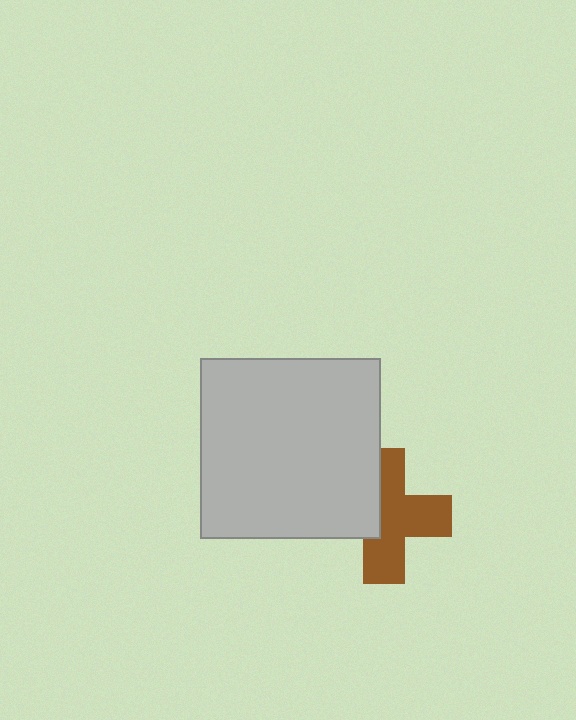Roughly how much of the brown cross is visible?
About half of it is visible (roughly 62%).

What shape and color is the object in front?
The object in front is a light gray square.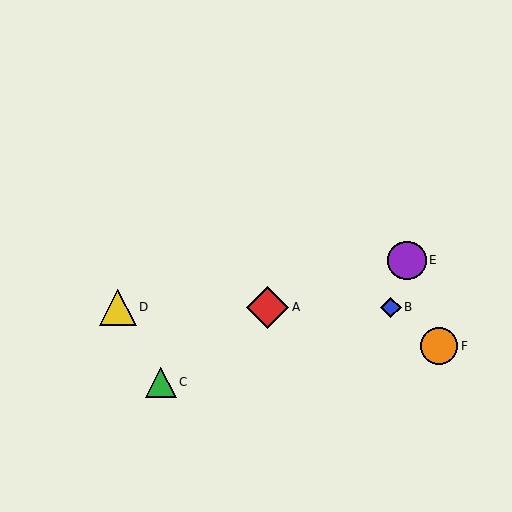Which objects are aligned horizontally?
Objects A, B, D are aligned horizontally.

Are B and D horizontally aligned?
Yes, both are at y≈308.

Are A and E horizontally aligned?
No, A is at y≈308 and E is at y≈260.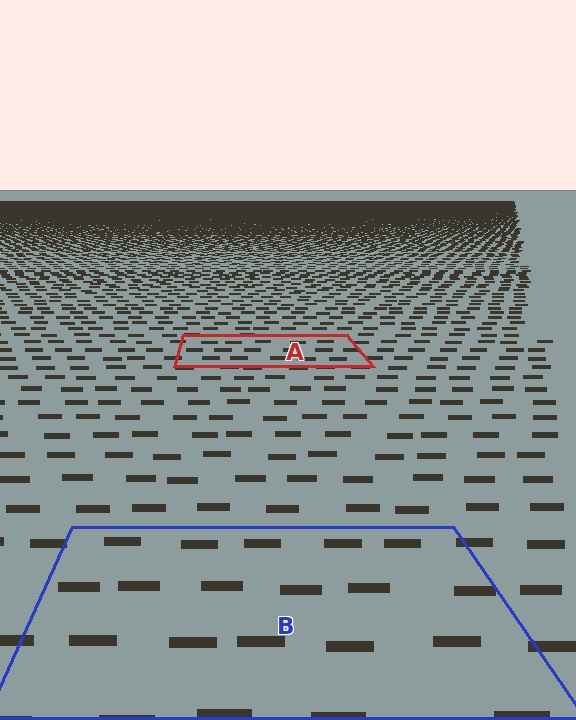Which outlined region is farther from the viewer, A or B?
Region A is farther from the viewer — the texture elements inside it appear smaller and more densely packed.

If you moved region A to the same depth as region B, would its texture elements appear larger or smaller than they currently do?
They would appear larger. At a closer depth, the same texture elements are projected at a bigger on-screen size.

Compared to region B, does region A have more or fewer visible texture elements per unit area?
Region A has more texture elements per unit area — they are packed more densely because it is farther away.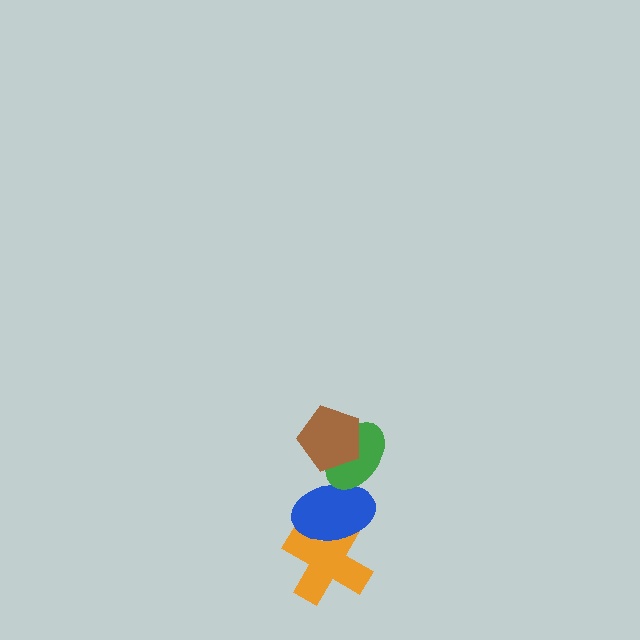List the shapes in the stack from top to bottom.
From top to bottom: the brown pentagon, the green ellipse, the blue ellipse, the orange cross.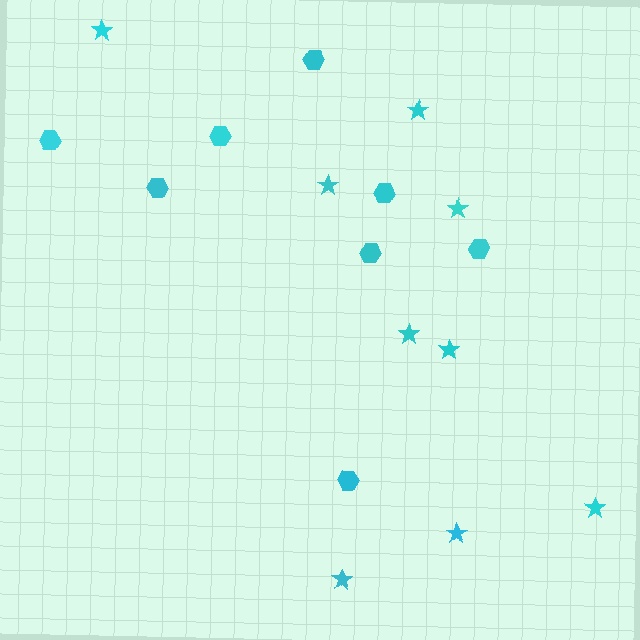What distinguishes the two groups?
There are 2 groups: one group of hexagons (8) and one group of stars (9).